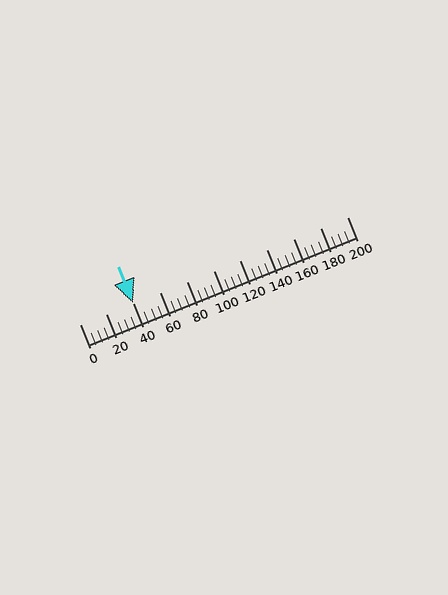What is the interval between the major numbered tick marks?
The major tick marks are spaced 20 units apart.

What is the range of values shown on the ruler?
The ruler shows values from 0 to 200.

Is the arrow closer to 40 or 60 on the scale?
The arrow is closer to 40.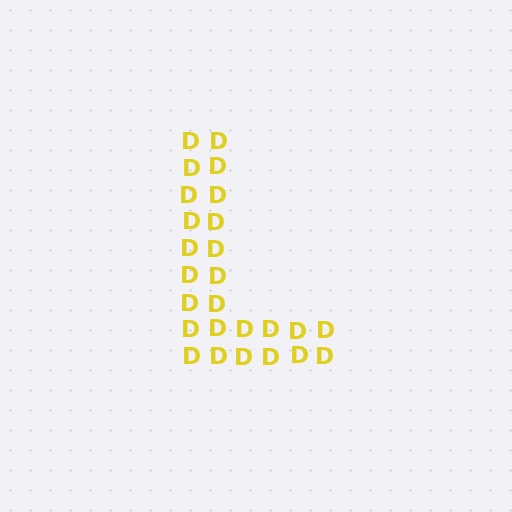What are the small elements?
The small elements are letter D's.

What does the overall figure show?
The overall figure shows the letter L.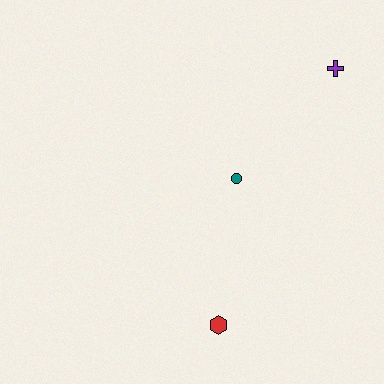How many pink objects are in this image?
There are no pink objects.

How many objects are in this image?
There are 3 objects.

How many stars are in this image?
There are no stars.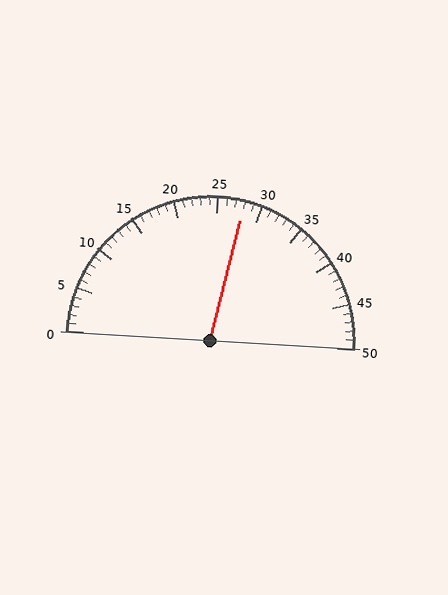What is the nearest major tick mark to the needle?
The nearest major tick mark is 30.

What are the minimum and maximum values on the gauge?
The gauge ranges from 0 to 50.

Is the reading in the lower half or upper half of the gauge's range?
The reading is in the upper half of the range (0 to 50).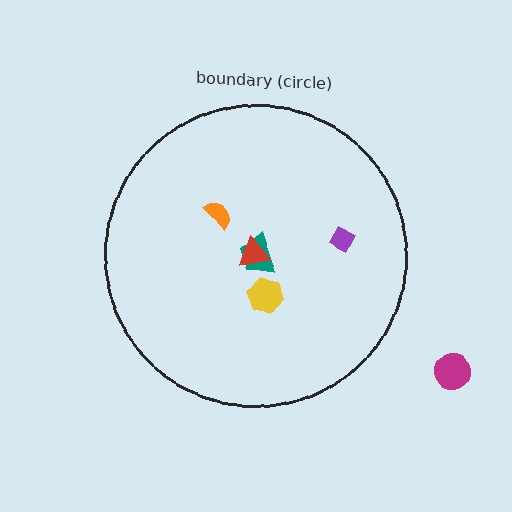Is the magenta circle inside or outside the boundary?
Outside.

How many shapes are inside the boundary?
5 inside, 1 outside.